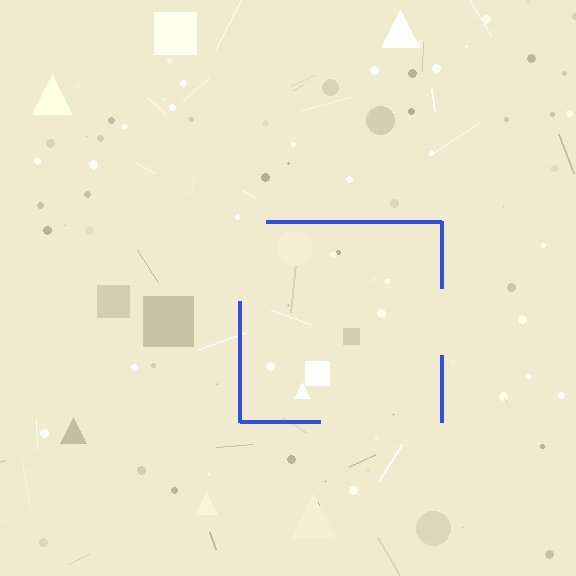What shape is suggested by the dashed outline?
The dashed outline suggests a square.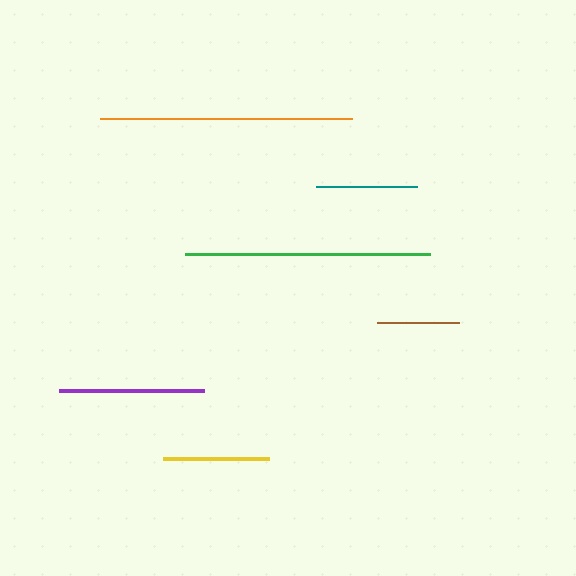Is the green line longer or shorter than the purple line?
The green line is longer than the purple line.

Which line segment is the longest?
The orange line is the longest at approximately 252 pixels.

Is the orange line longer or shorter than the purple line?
The orange line is longer than the purple line.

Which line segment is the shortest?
The brown line is the shortest at approximately 82 pixels.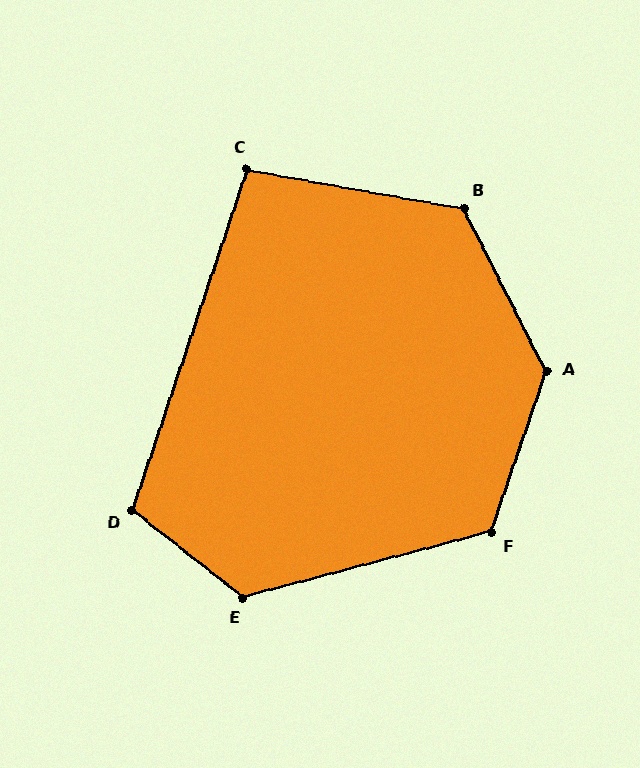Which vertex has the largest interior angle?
A, at approximately 134 degrees.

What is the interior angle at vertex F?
Approximately 123 degrees (obtuse).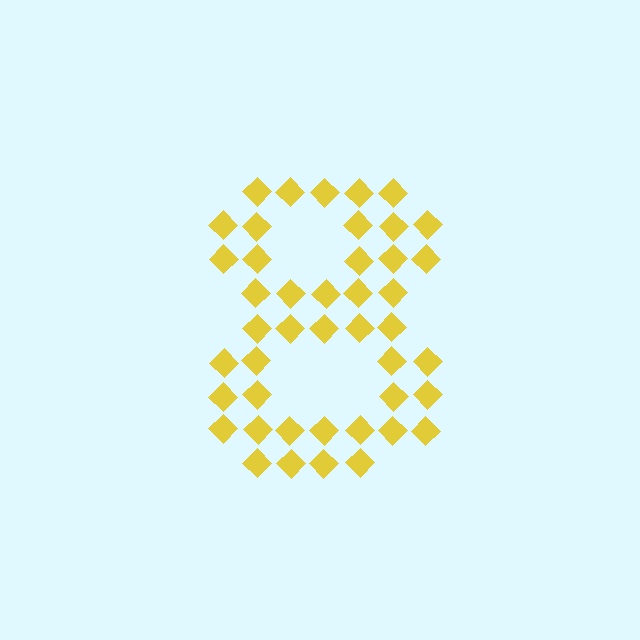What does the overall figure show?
The overall figure shows the digit 8.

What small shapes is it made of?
It is made of small diamonds.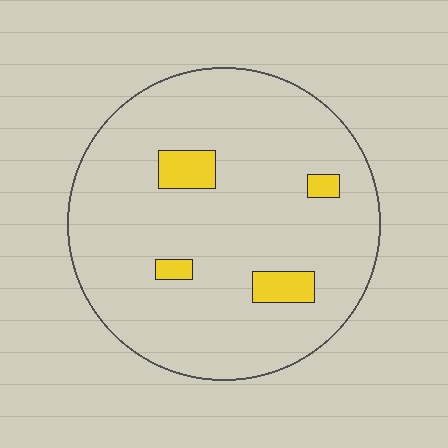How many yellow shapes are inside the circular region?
4.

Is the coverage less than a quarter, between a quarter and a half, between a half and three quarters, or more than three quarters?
Less than a quarter.